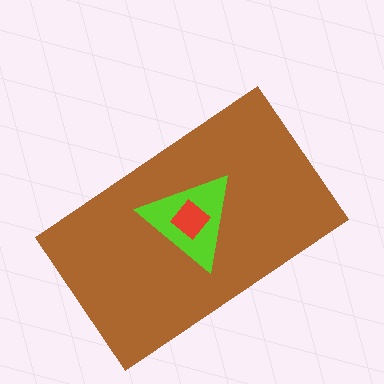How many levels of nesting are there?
3.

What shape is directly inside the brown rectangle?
The lime triangle.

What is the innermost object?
The red diamond.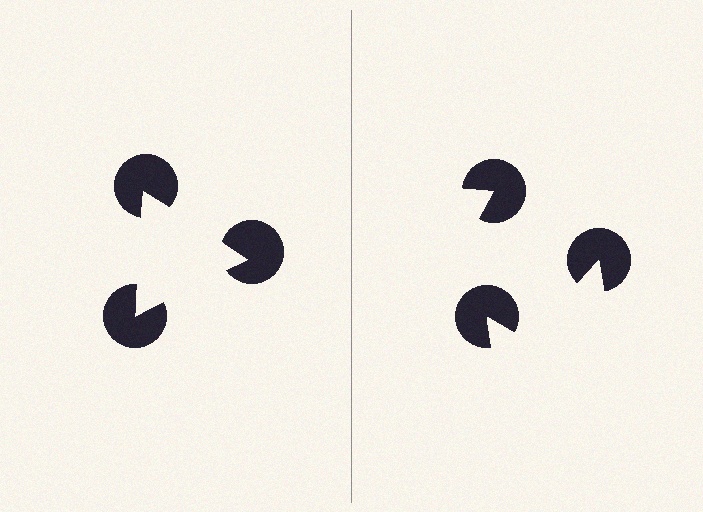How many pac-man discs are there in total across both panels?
6 — 3 on each side.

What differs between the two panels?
The pac-man discs are positioned identically on both sides; only the wedge orientations differ. On the left they align to a triangle; on the right they are misaligned.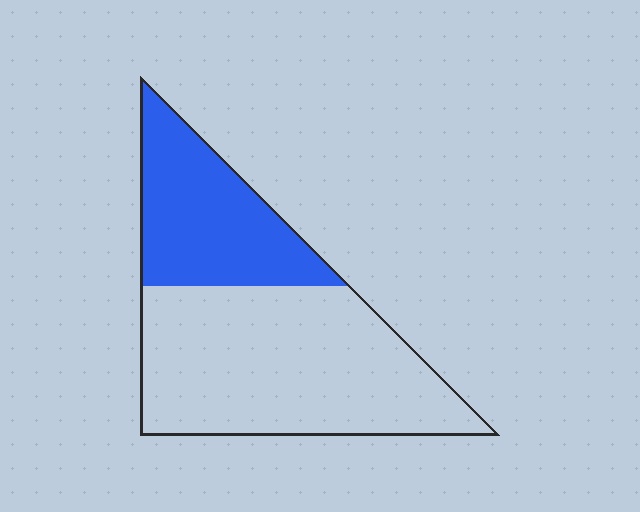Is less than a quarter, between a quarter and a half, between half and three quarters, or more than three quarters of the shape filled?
Between a quarter and a half.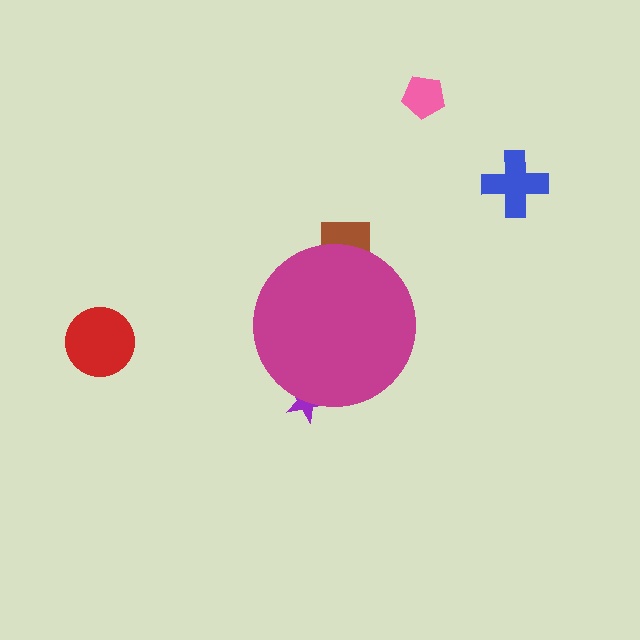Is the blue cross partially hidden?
No, the blue cross is fully visible.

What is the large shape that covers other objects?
A magenta circle.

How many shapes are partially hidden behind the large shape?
2 shapes are partially hidden.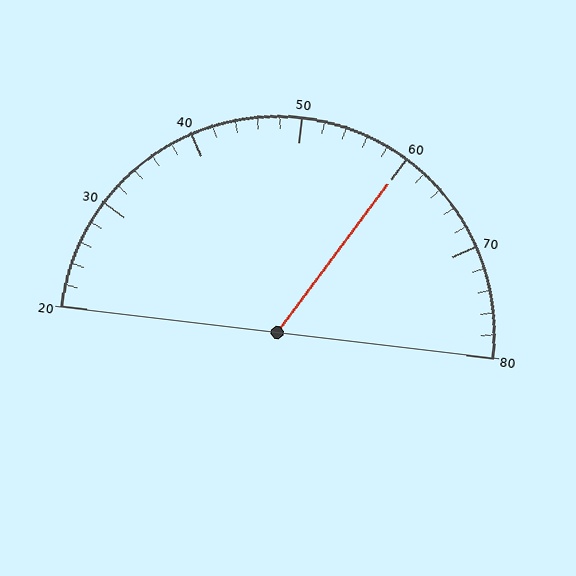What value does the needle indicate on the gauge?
The needle indicates approximately 60.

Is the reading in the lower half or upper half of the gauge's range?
The reading is in the upper half of the range (20 to 80).